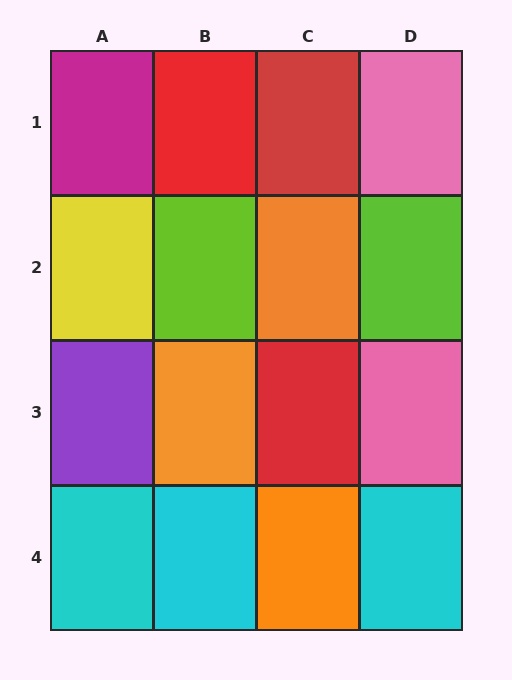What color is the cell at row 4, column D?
Cyan.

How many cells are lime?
2 cells are lime.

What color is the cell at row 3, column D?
Pink.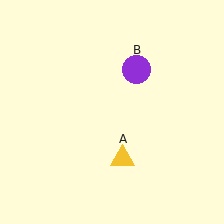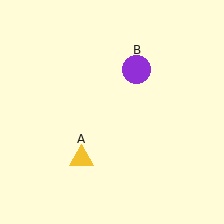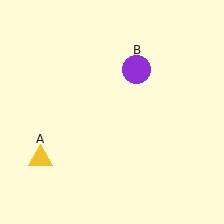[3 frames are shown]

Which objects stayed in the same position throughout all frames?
Purple circle (object B) remained stationary.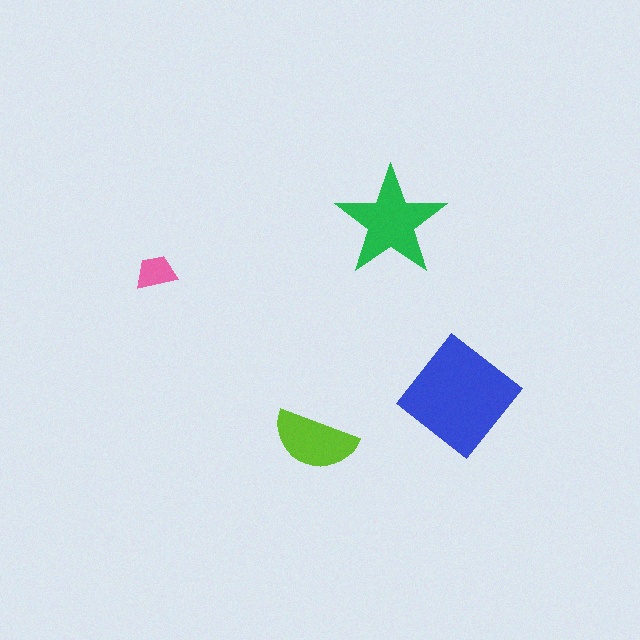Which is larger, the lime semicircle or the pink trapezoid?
The lime semicircle.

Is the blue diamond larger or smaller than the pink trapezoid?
Larger.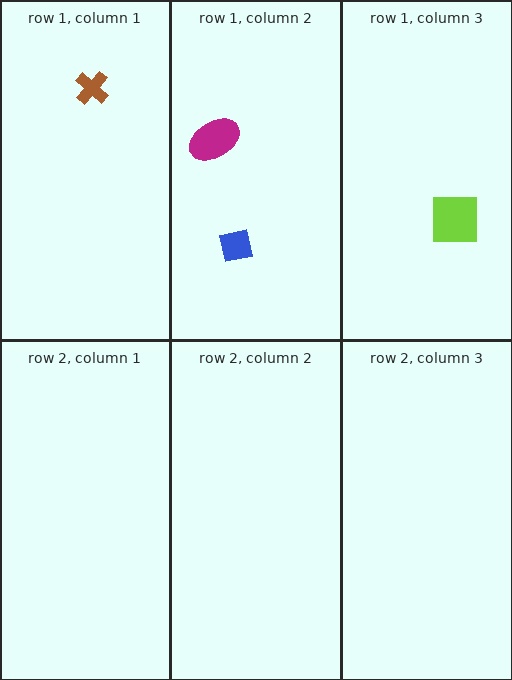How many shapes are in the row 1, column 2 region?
2.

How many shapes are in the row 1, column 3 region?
1.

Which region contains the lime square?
The row 1, column 3 region.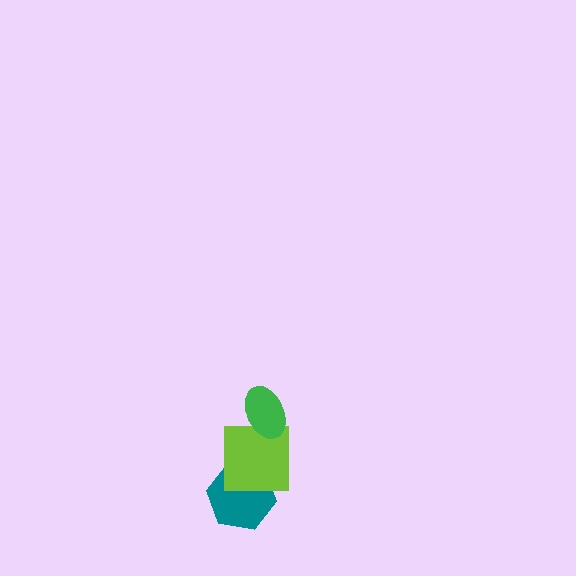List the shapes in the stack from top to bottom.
From top to bottom: the green ellipse, the lime square, the teal hexagon.